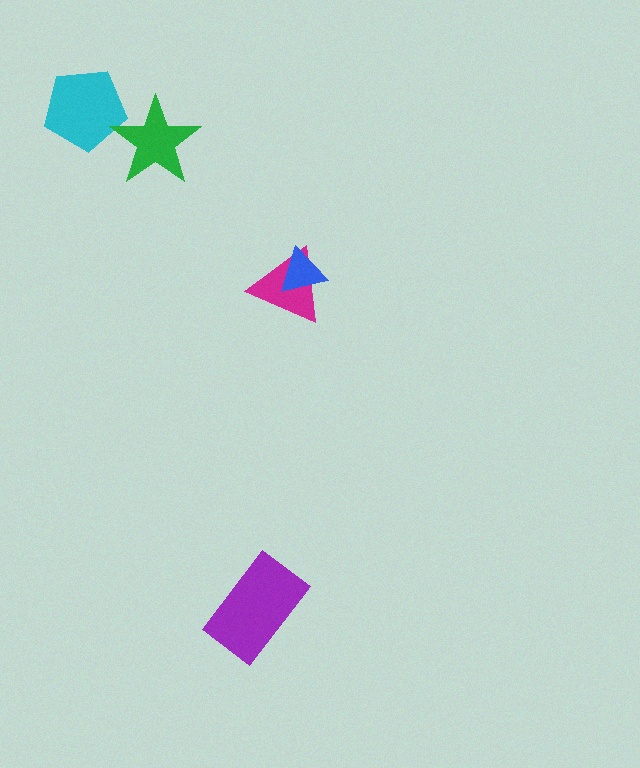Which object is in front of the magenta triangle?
The blue triangle is in front of the magenta triangle.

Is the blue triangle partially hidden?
No, no other shape covers it.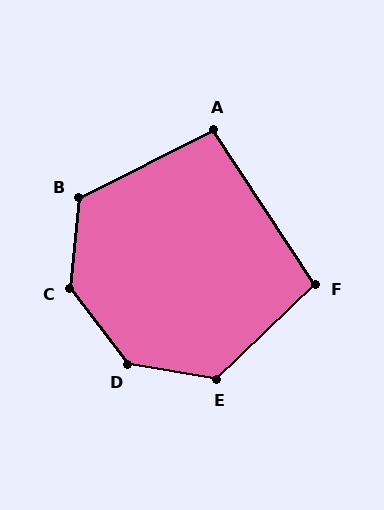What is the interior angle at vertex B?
Approximately 122 degrees (obtuse).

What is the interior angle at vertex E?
Approximately 127 degrees (obtuse).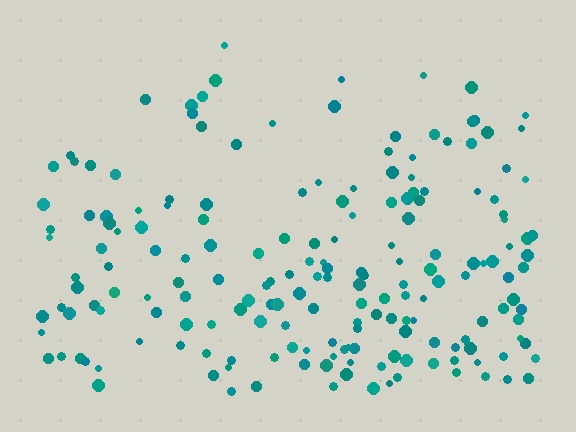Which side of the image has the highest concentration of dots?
The bottom.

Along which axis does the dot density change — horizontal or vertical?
Vertical.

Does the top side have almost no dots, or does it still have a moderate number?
Still a moderate number, just noticeably fewer than the bottom.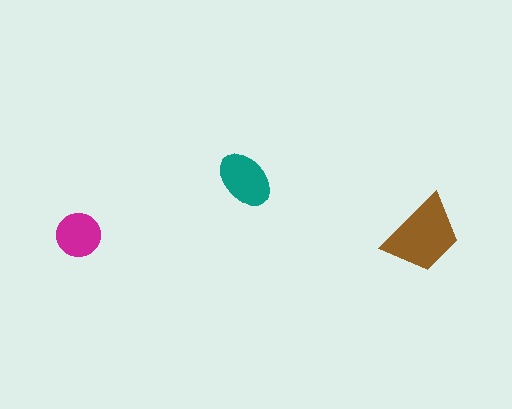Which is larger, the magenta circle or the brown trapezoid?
The brown trapezoid.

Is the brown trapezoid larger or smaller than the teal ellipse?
Larger.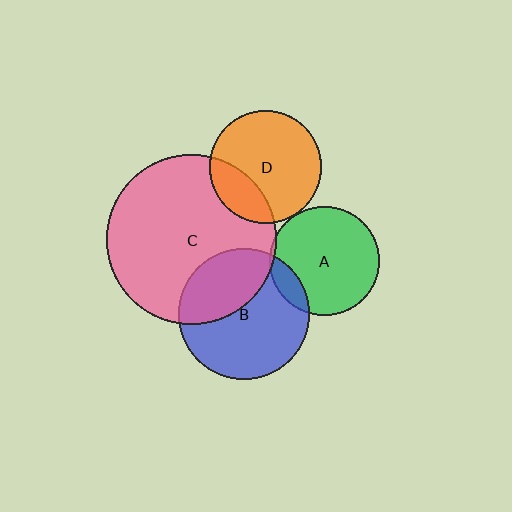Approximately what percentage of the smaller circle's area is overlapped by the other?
Approximately 5%.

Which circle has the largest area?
Circle C (pink).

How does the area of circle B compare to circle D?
Approximately 1.4 times.